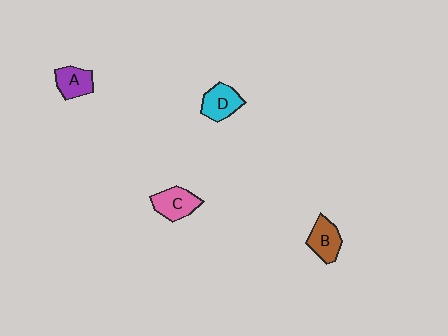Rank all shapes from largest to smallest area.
From largest to smallest: C (pink), D (cyan), B (brown), A (purple).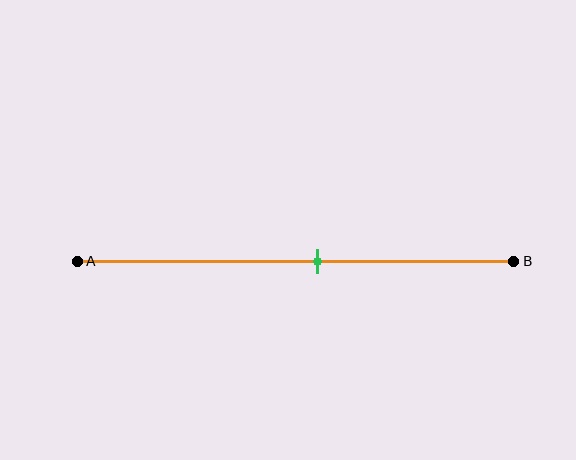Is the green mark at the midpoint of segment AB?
No, the mark is at about 55% from A, not at the 50% midpoint.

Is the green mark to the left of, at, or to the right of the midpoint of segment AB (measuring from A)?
The green mark is to the right of the midpoint of segment AB.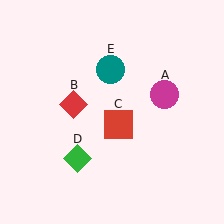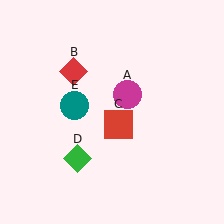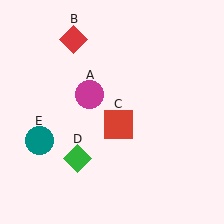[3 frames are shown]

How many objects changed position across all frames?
3 objects changed position: magenta circle (object A), red diamond (object B), teal circle (object E).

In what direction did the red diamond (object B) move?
The red diamond (object B) moved up.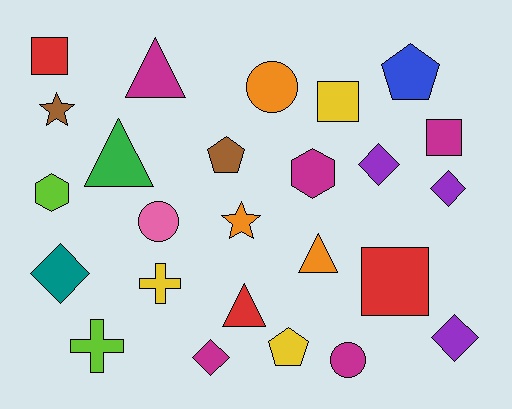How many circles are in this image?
There are 3 circles.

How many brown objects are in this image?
There are 2 brown objects.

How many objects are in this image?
There are 25 objects.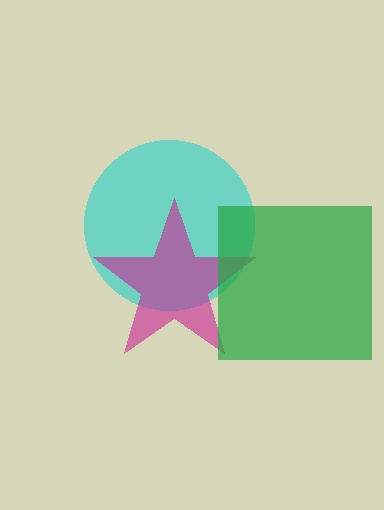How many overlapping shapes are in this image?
There are 3 overlapping shapes in the image.